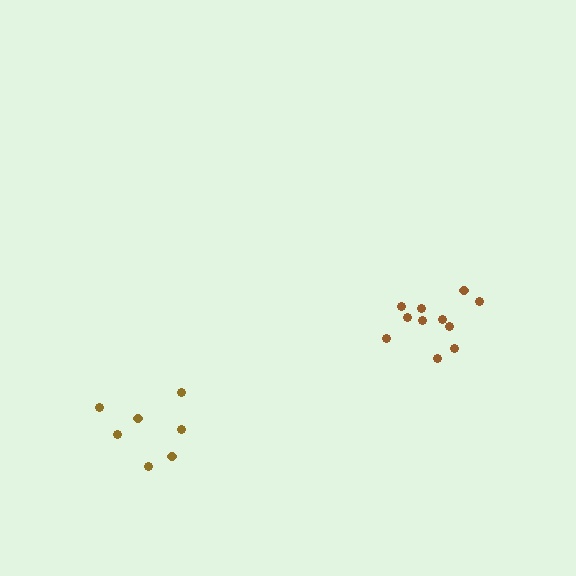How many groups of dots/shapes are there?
There are 2 groups.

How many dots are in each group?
Group 1: 7 dots, Group 2: 11 dots (18 total).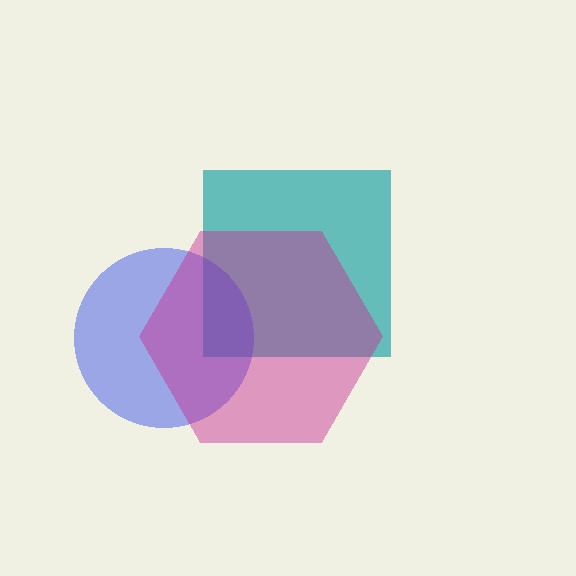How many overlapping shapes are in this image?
There are 3 overlapping shapes in the image.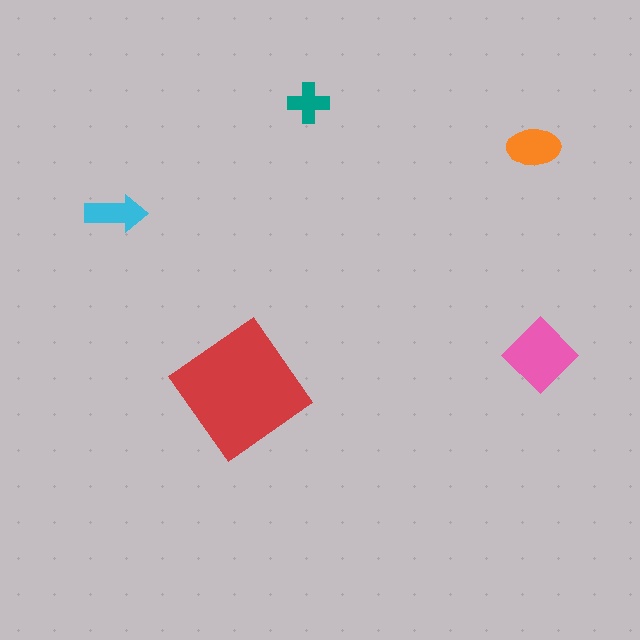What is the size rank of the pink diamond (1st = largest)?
2nd.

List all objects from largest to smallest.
The red diamond, the pink diamond, the orange ellipse, the cyan arrow, the teal cross.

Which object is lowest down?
The red diamond is bottommost.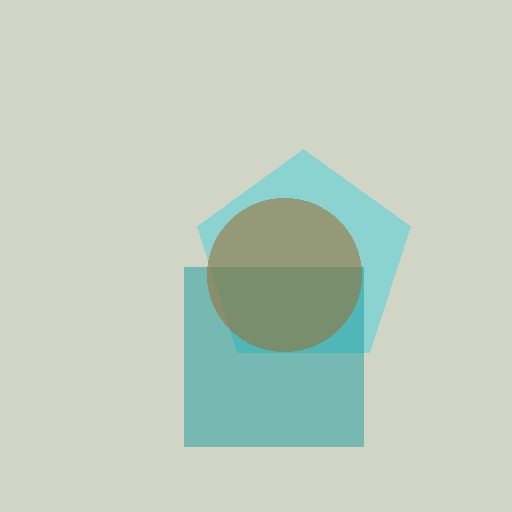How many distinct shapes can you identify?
There are 3 distinct shapes: a cyan pentagon, a teal square, a brown circle.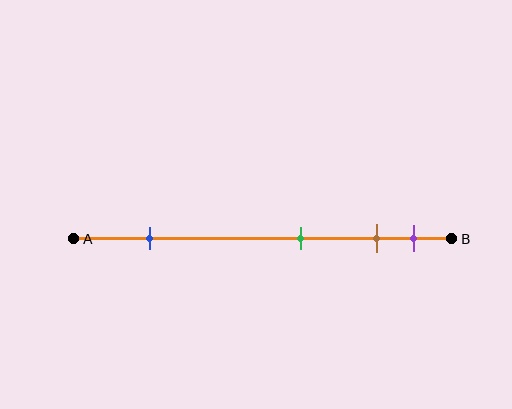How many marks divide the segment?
There are 4 marks dividing the segment.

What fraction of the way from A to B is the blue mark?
The blue mark is approximately 20% (0.2) of the way from A to B.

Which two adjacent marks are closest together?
The brown and purple marks are the closest adjacent pair.